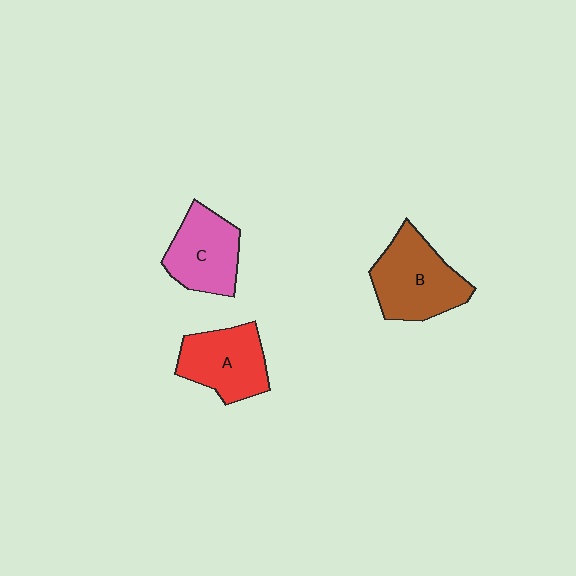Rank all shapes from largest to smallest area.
From largest to smallest: B (brown), A (red), C (pink).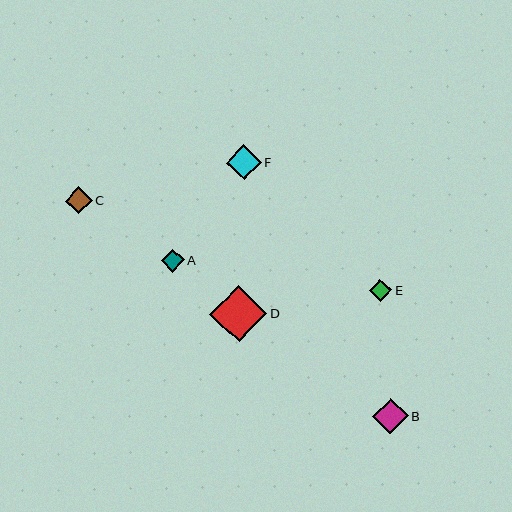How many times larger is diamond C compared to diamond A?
Diamond C is approximately 1.2 times the size of diamond A.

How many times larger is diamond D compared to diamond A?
Diamond D is approximately 2.5 times the size of diamond A.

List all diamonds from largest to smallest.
From largest to smallest: D, B, F, C, A, E.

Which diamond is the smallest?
Diamond E is the smallest with a size of approximately 22 pixels.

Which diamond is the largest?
Diamond D is the largest with a size of approximately 57 pixels.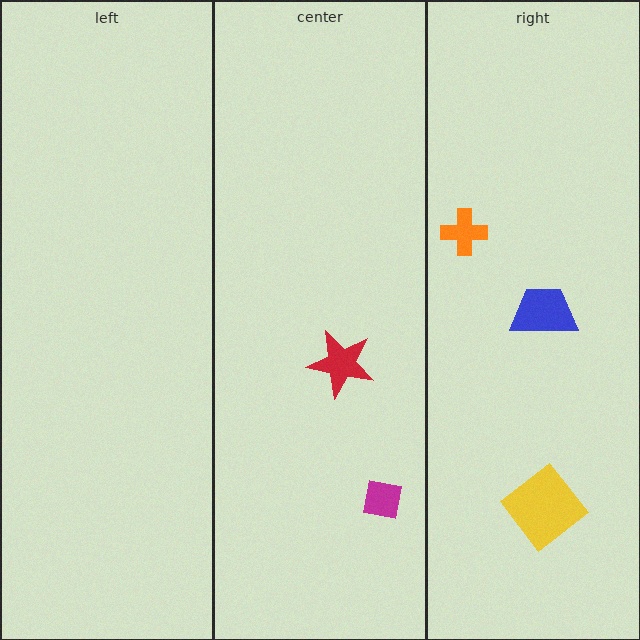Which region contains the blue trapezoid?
The right region.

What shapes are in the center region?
The red star, the magenta square.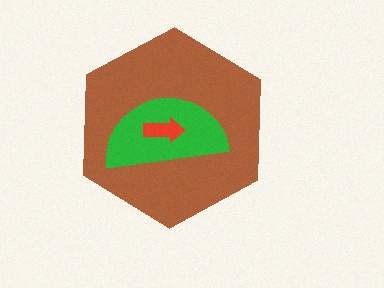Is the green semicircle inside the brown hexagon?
Yes.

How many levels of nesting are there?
3.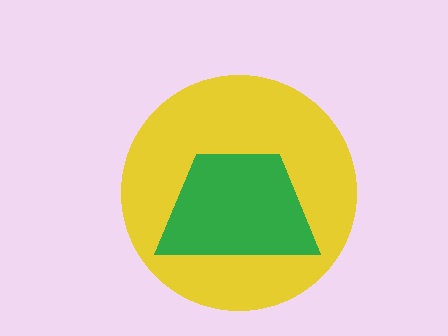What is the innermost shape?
The green trapezoid.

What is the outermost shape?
The yellow circle.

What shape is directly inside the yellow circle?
The green trapezoid.